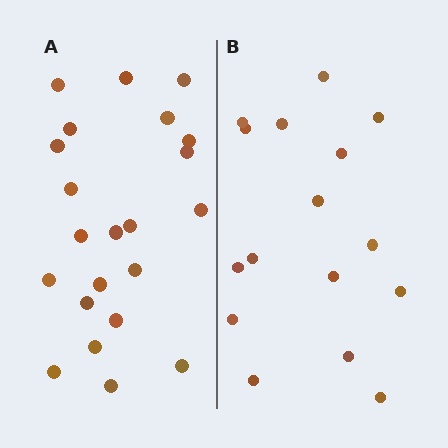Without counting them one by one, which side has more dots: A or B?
Region A (the left region) has more dots.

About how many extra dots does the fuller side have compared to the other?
Region A has about 6 more dots than region B.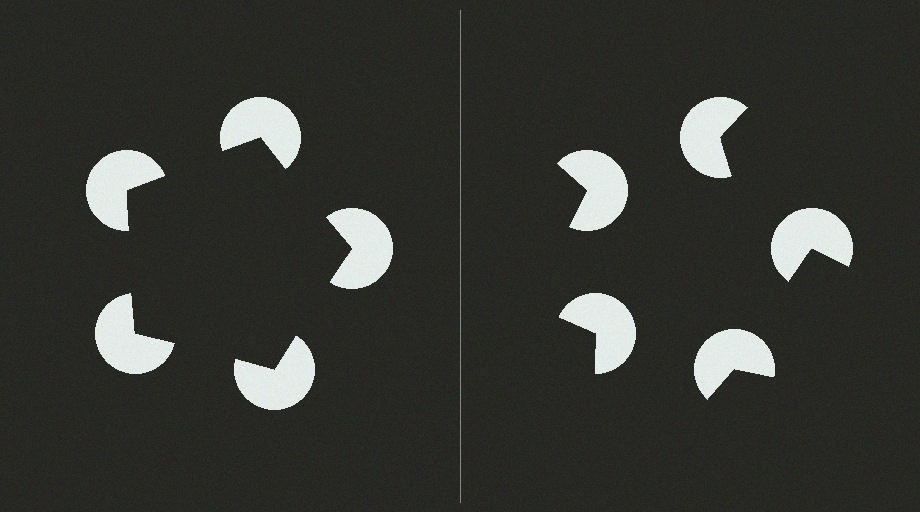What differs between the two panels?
The pac-man discs are positioned identically on both sides; only the wedge orientations differ. On the left they align to a pentagon; on the right they are misaligned.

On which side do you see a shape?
An illusory pentagon appears on the left side. On the right side the wedge cuts are rotated, so no coherent shape forms.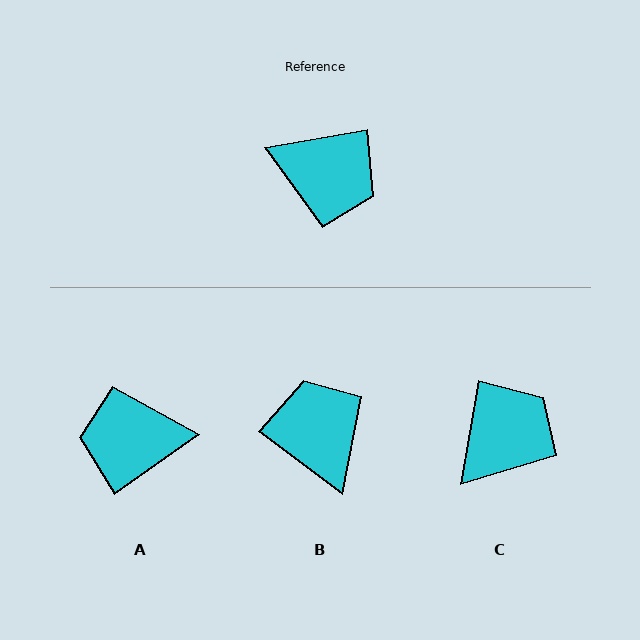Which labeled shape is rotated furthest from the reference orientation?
A, about 155 degrees away.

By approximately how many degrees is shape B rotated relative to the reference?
Approximately 133 degrees counter-clockwise.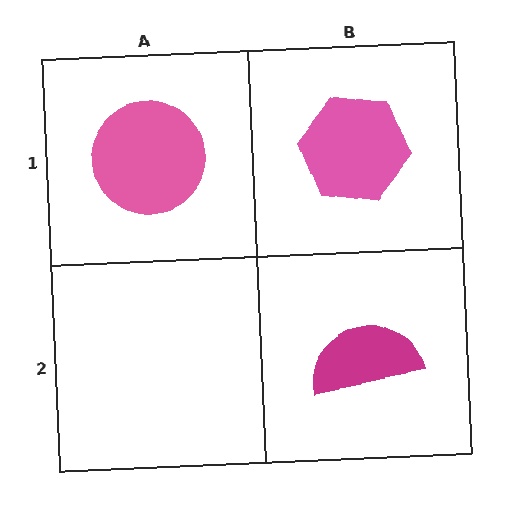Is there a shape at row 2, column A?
No, that cell is empty.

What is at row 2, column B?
A magenta semicircle.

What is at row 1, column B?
A pink hexagon.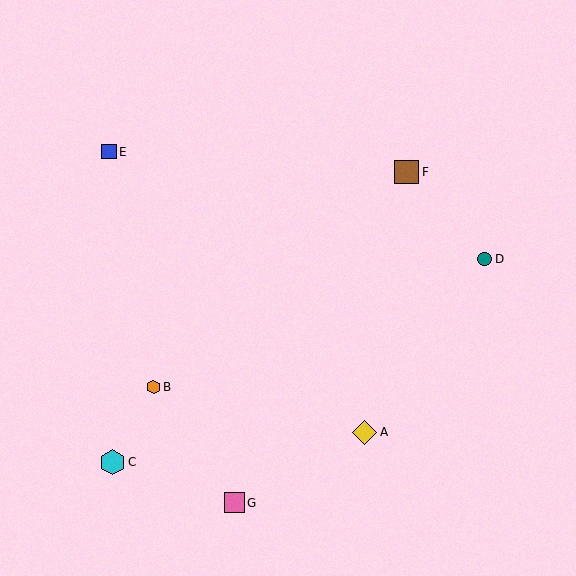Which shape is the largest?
The cyan hexagon (labeled C) is the largest.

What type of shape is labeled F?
Shape F is a brown square.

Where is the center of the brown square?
The center of the brown square is at (407, 172).